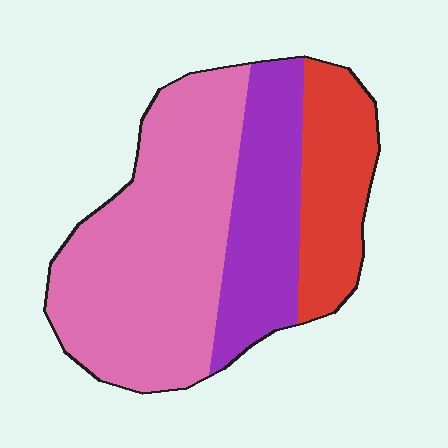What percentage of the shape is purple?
Purple takes up between a quarter and a half of the shape.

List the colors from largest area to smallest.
From largest to smallest: pink, purple, red.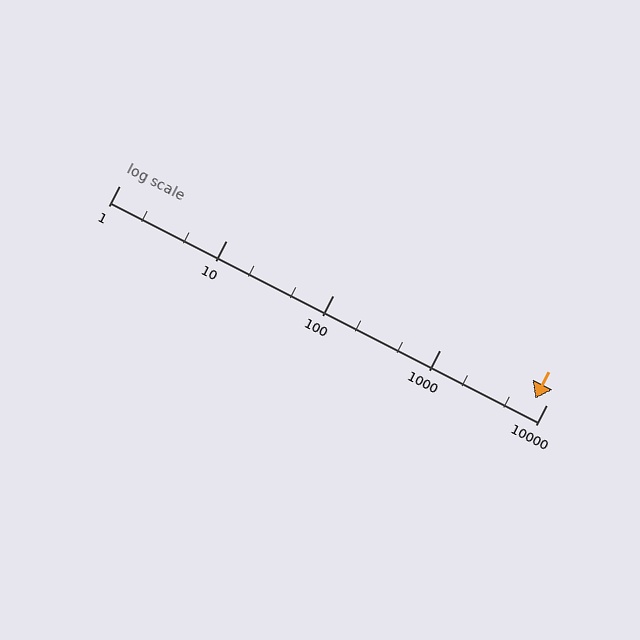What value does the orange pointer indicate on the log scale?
The pointer indicates approximately 7900.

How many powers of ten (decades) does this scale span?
The scale spans 4 decades, from 1 to 10000.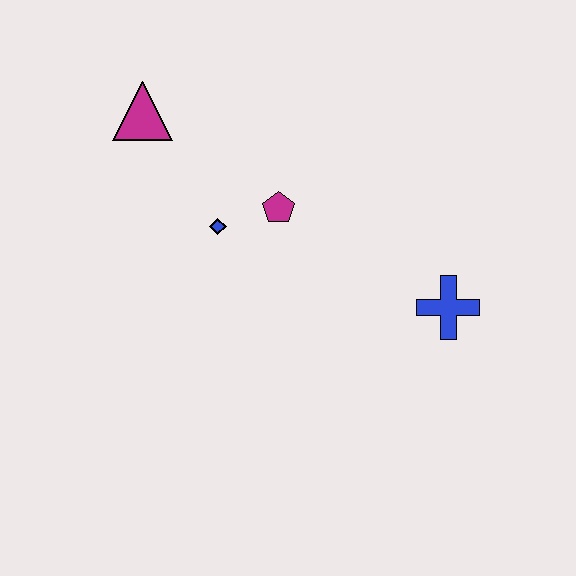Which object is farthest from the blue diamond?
The blue cross is farthest from the blue diamond.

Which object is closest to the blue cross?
The magenta pentagon is closest to the blue cross.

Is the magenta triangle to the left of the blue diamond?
Yes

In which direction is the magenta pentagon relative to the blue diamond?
The magenta pentagon is to the right of the blue diamond.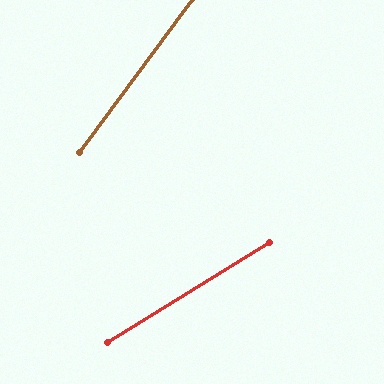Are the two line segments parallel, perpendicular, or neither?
Neither parallel nor perpendicular — they differ by about 22°.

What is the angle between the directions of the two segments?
Approximately 22 degrees.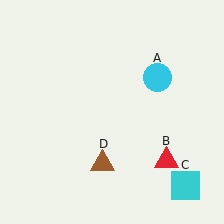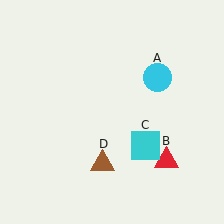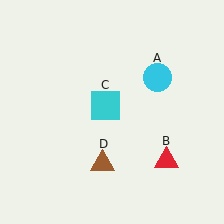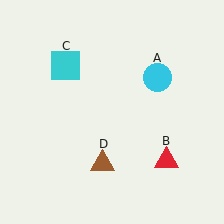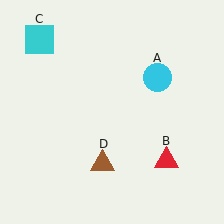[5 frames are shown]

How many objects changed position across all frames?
1 object changed position: cyan square (object C).